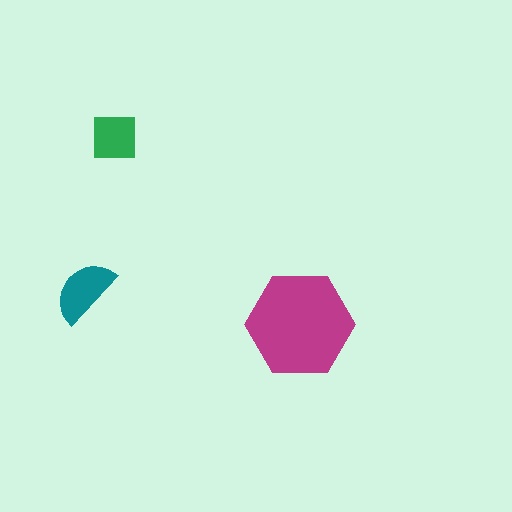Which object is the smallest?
The green square.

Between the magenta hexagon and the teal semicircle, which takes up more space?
The magenta hexagon.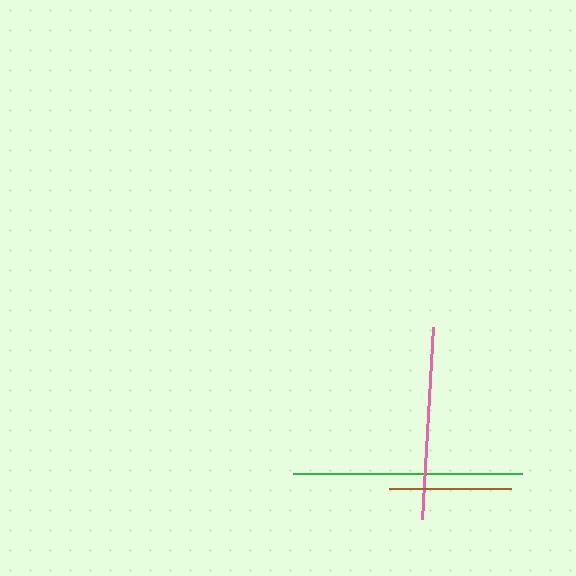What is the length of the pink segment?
The pink segment is approximately 192 pixels long.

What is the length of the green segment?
The green segment is approximately 229 pixels long.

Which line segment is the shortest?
The brown line is the shortest at approximately 123 pixels.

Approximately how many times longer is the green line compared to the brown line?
The green line is approximately 1.9 times the length of the brown line.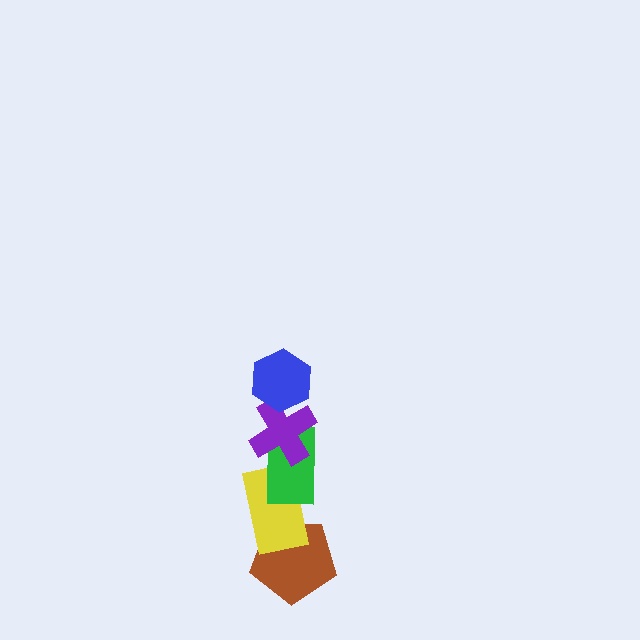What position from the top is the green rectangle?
The green rectangle is 3rd from the top.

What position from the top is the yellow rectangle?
The yellow rectangle is 4th from the top.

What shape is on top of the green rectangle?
The purple cross is on top of the green rectangle.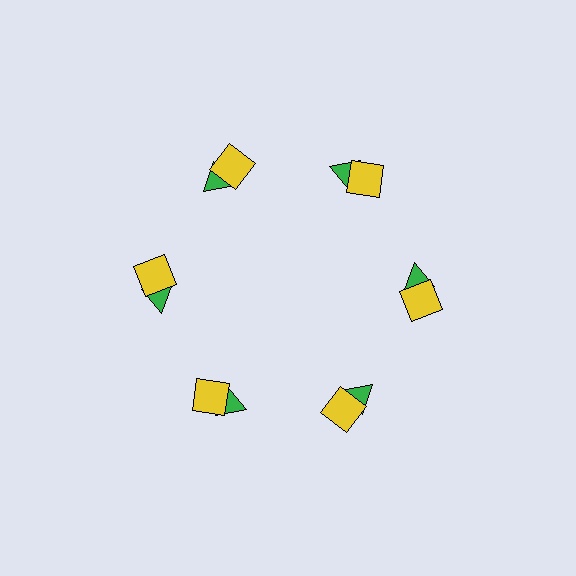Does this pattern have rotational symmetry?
Yes, this pattern has 6-fold rotational symmetry. It looks the same after rotating 60 degrees around the center.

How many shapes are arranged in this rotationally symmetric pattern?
There are 12 shapes, arranged in 6 groups of 2.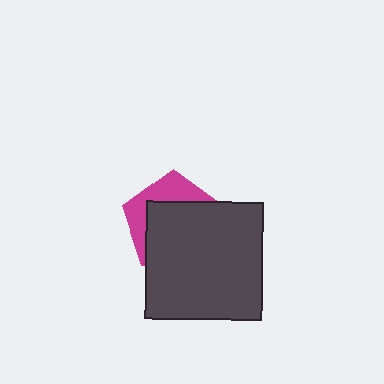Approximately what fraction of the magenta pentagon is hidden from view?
Roughly 66% of the magenta pentagon is hidden behind the dark gray square.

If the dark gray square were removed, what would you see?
You would see the complete magenta pentagon.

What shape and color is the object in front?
The object in front is a dark gray square.